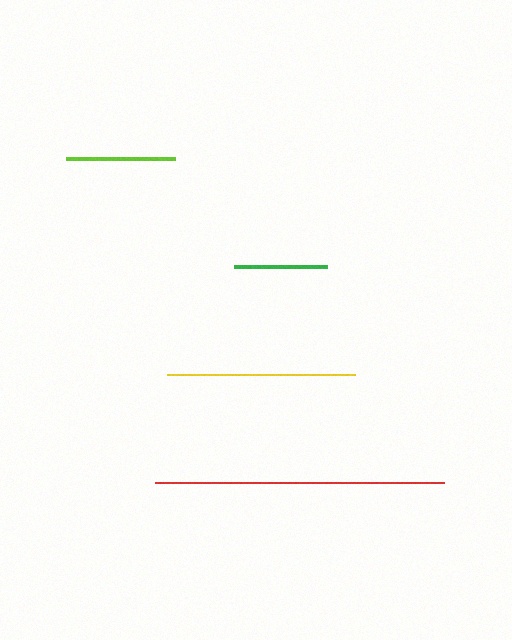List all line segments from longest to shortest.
From longest to shortest: red, yellow, lime, green.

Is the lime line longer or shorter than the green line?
The lime line is longer than the green line.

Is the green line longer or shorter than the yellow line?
The yellow line is longer than the green line.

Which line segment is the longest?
The red line is the longest at approximately 289 pixels.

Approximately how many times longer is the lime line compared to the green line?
The lime line is approximately 1.2 times the length of the green line.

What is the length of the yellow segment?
The yellow segment is approximately 189 pixels long.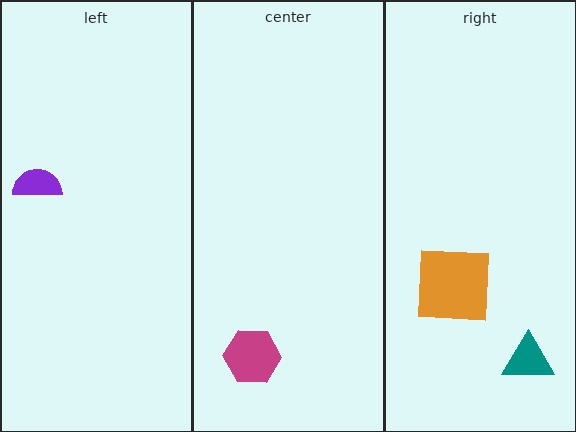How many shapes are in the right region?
2.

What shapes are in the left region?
The purple semicircle.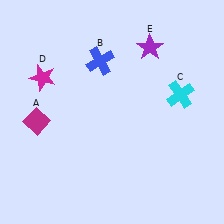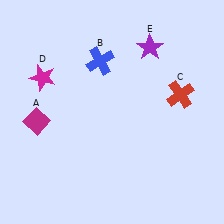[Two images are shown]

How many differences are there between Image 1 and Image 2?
There is 1 difference between the two images.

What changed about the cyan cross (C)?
In Image 1, C is cyan. In Image 2, it changed to red.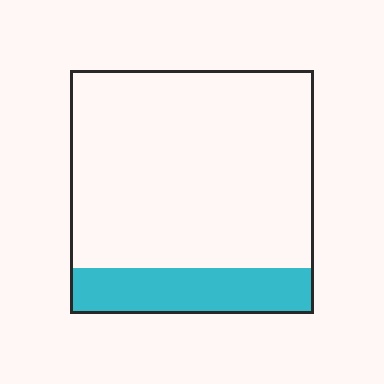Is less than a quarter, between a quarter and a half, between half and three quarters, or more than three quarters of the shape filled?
Less than a quarter.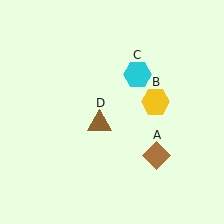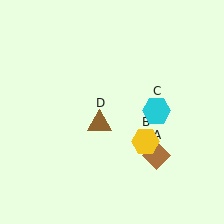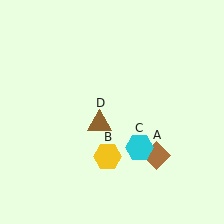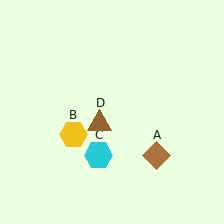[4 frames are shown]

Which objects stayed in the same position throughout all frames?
Brown diamond (object A) and brown triangle (object D) remained stationary.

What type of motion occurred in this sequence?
The yellow hexagon (object B), cyan hexagon (object C) rotated clockwise around the center of the scene.